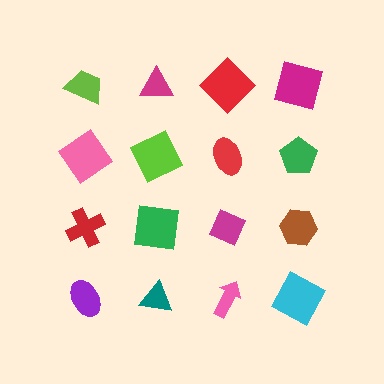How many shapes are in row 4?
4 shapes.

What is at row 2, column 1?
A pink diamond.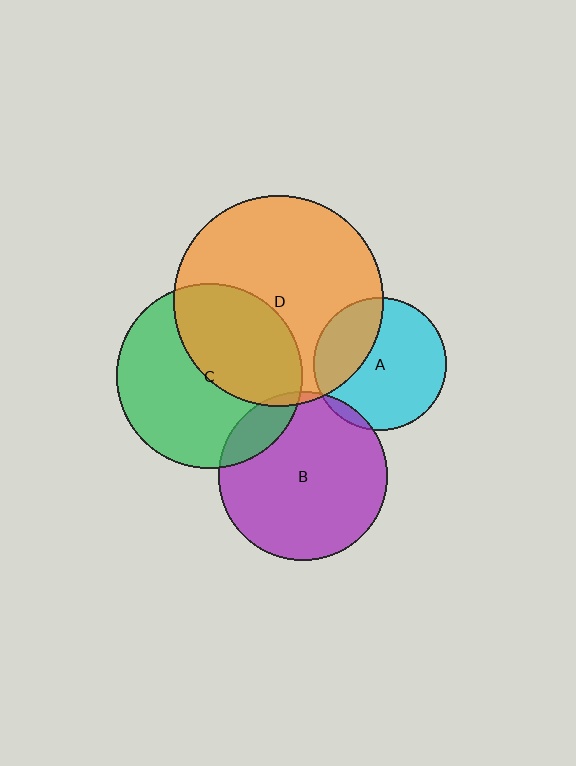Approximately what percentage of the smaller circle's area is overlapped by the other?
Approximately 30%.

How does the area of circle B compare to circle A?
Approximately 1.6 times.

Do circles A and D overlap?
Yes.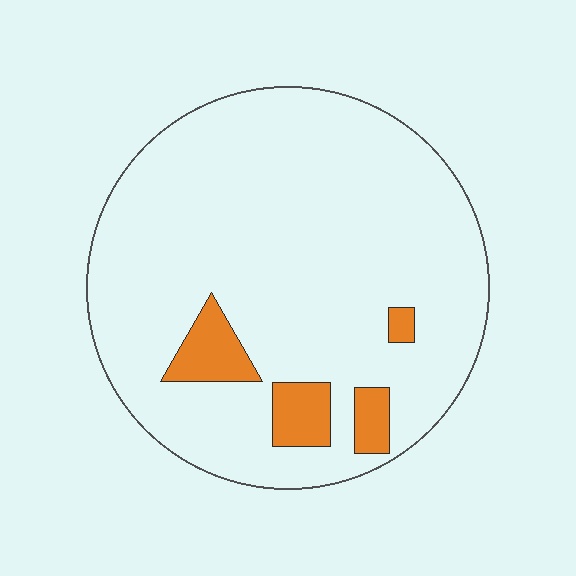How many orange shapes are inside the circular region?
4.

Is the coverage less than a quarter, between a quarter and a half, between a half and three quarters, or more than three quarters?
Less than a quarter.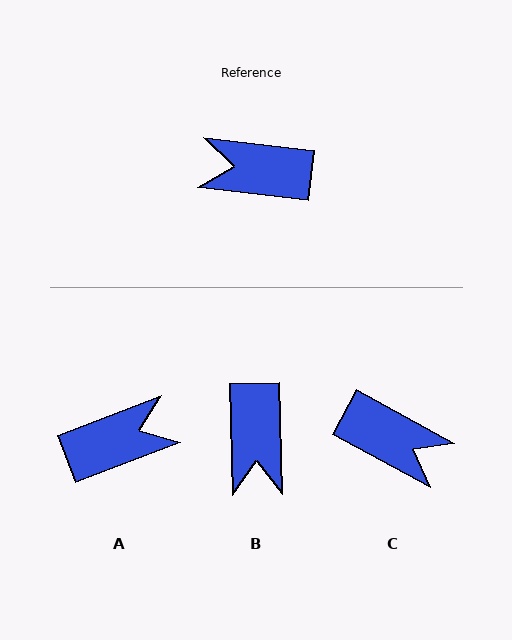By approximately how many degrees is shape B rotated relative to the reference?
Approximately 98 degrees counter-clockwise.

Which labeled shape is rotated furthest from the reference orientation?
C, about 158 degrees away.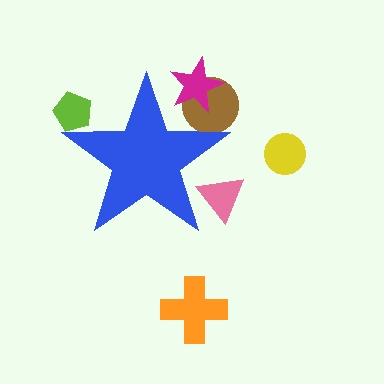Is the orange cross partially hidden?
No, the orange cross is fully visible.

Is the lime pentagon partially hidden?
Yes, the lime pentagon is partially hidden behind the blue star.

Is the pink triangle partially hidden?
Yes, the pink triangle is partially hidden behind the blue star.